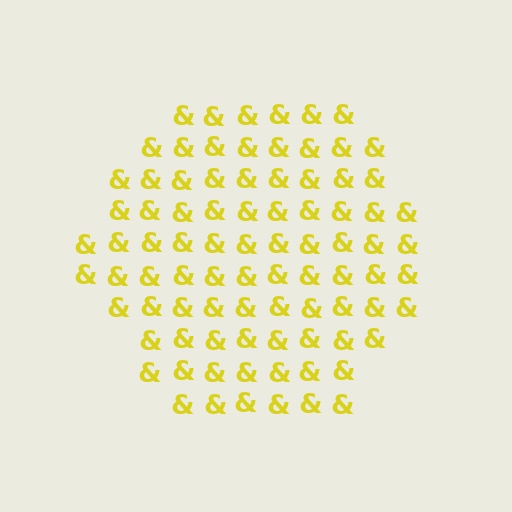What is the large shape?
The large shape is a hexagon.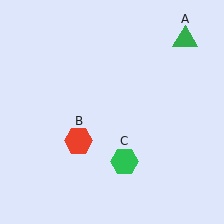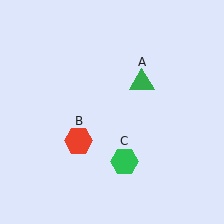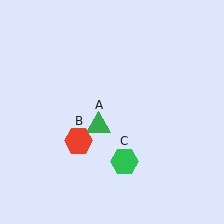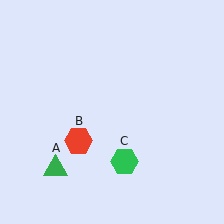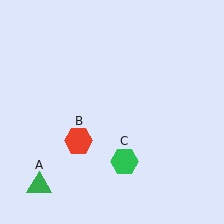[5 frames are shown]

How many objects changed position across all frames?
1 object changed position: green triangle (object A).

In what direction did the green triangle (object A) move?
The green triangle (object A) moved down and to the left.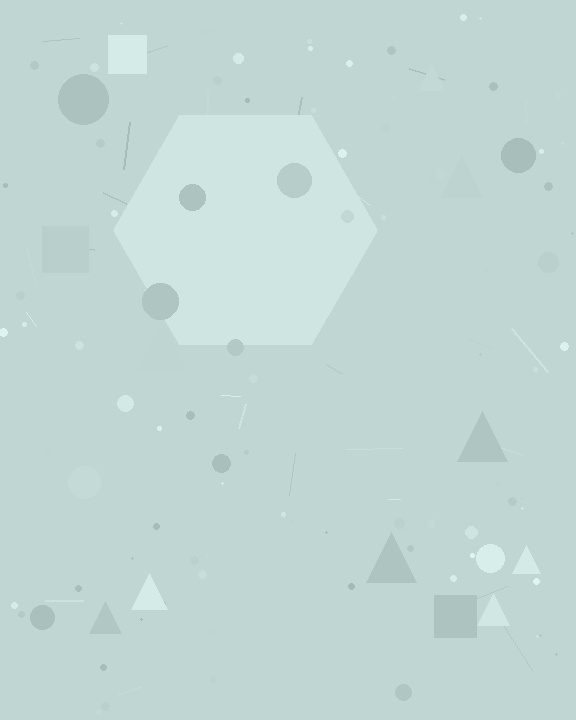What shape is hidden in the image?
A hexagon is hidden in the image.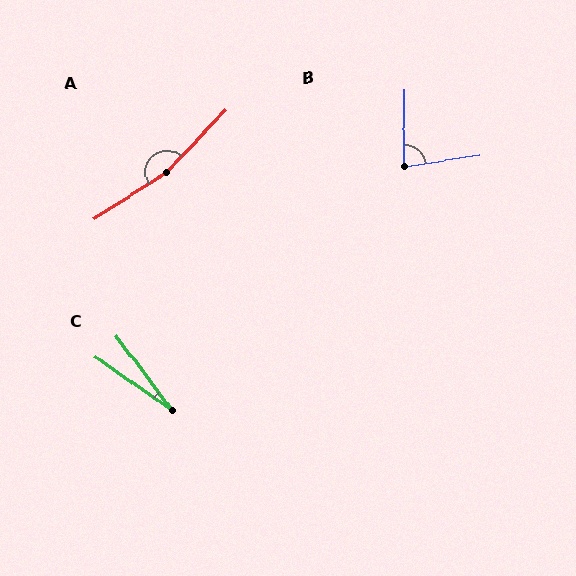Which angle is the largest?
A, at approximately 167 degrees.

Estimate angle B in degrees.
Approximately 81 degrees.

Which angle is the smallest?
C, at approximately 18 degrees.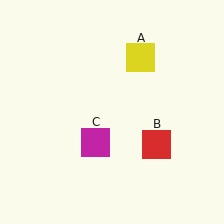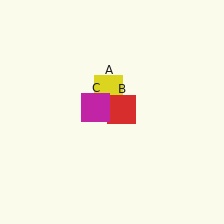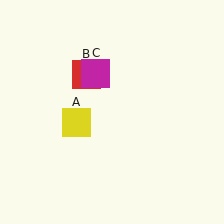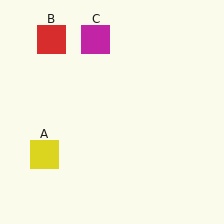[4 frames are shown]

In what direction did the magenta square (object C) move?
The magenta square (object C) moved up.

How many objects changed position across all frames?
3 objects changed position: yellow square (object A), red square (object B), magenta square (object C).